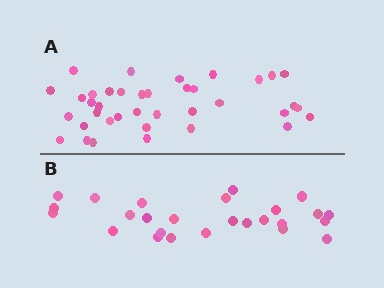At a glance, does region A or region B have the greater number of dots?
Region A (the top region) has more dots.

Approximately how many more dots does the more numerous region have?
Region A has roughly 12 or so more dots than region B.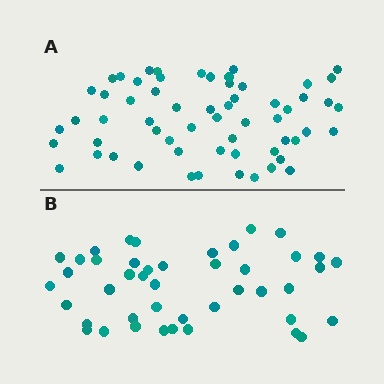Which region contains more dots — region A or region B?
Region A (the top region) has more dots.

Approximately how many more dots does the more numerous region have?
Region A has approximately 15 more dots than region B.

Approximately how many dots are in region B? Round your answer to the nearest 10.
About 40 dots. (The exact count is 44, which rounds to 40.)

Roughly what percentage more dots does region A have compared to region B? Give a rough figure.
About 35% more.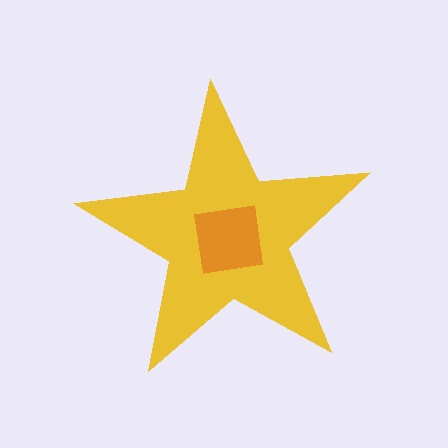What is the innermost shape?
The orange square.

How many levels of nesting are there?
2.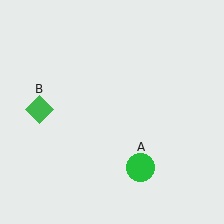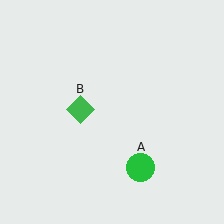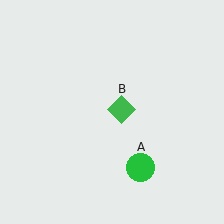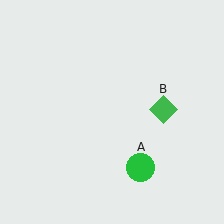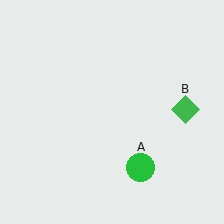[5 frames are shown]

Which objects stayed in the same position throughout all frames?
Green circle (object A) remained stationary.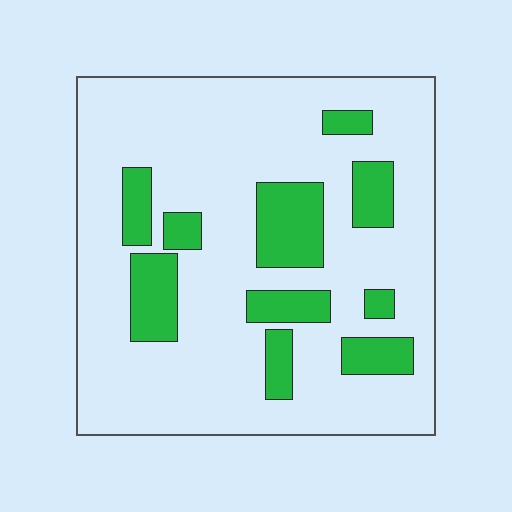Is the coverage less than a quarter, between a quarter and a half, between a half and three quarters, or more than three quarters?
Less than a quarter.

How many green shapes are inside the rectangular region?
10.